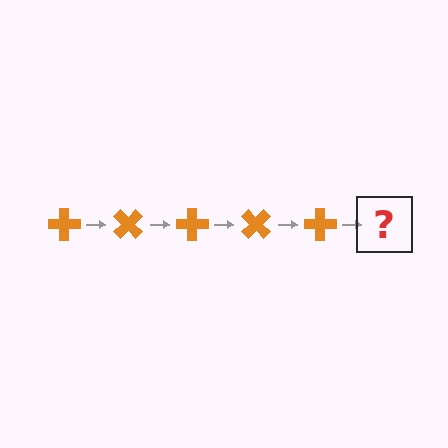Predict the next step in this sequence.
The next step is an orange cross rotated 225 degrees.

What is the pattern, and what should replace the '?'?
The pattern is that the cross rotates 45 degrees each step. The '?' should be an orange cross rotated 225 degrees.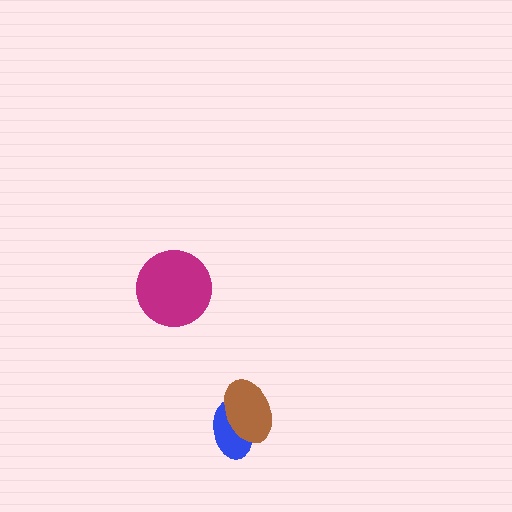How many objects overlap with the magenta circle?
0 objects overlap with the magenta circle.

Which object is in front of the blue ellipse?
The brown ellipse is in front of the blue ellipse.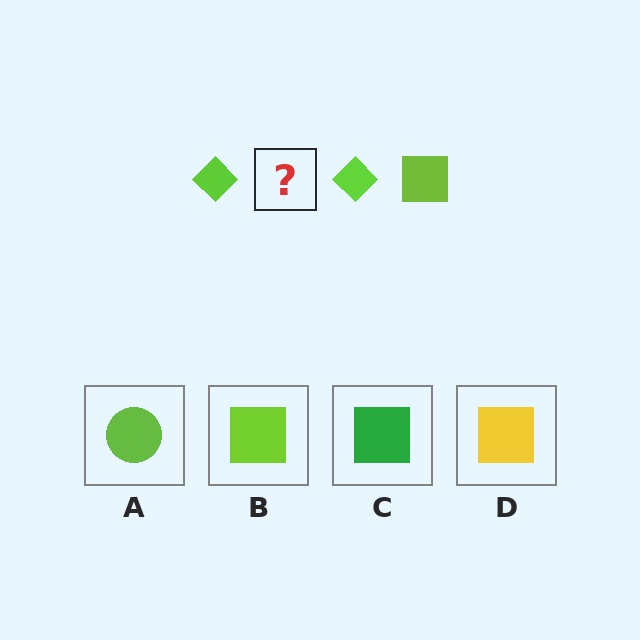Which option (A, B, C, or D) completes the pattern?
B.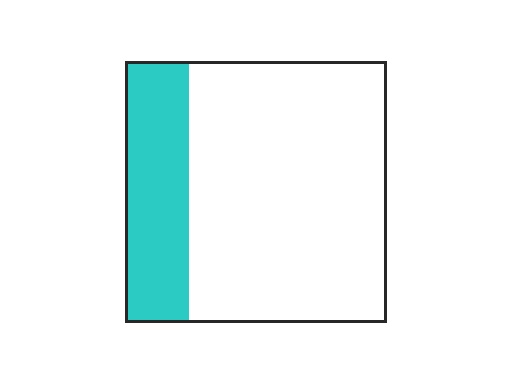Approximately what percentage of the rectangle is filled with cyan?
Approximately 25%.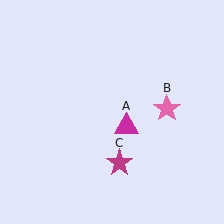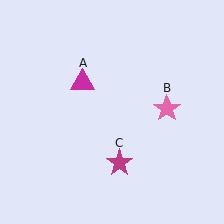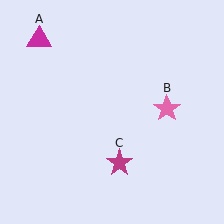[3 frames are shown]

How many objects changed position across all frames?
1 object changed position: magenta triangle (object A).